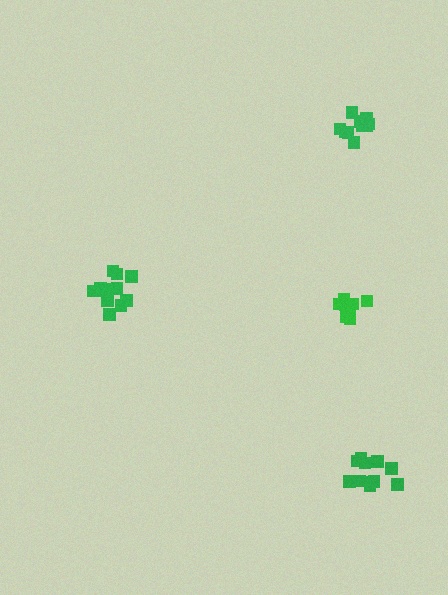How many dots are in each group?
Group 1: 11 dots, Group 2: 8 dots, Group 3: 12 dots, Group 4: 11 dots (42 total).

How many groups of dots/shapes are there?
There are 4 groups.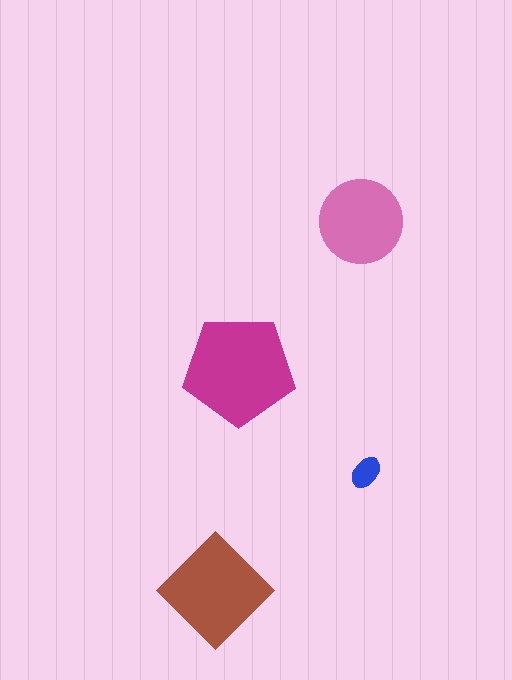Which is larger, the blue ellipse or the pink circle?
The pink circle.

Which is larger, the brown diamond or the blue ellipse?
The brown diamond.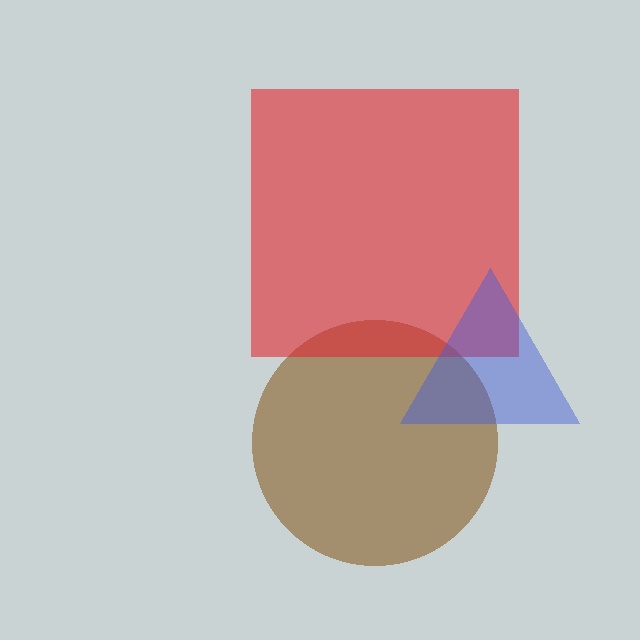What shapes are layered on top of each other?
The layered shapes are: a brown circle, a red square, a blue triangle.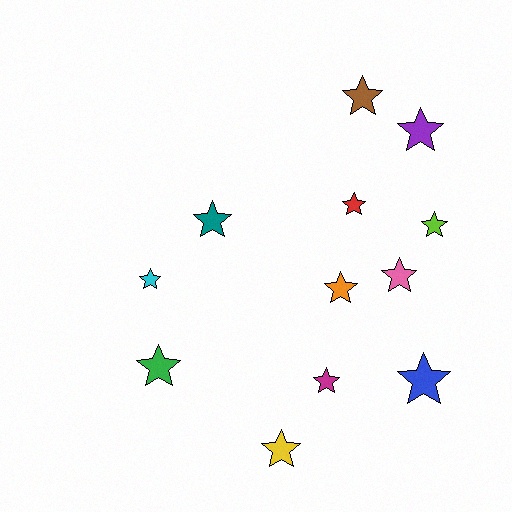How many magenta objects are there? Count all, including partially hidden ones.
There is 1 magenta object.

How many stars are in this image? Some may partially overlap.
There are 12 stars.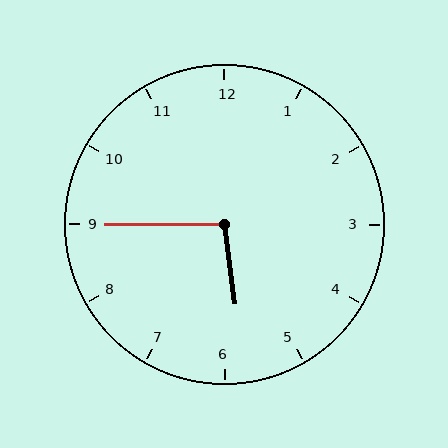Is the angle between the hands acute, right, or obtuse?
It is obtuse.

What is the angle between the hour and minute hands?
Approximately 98 degrees.